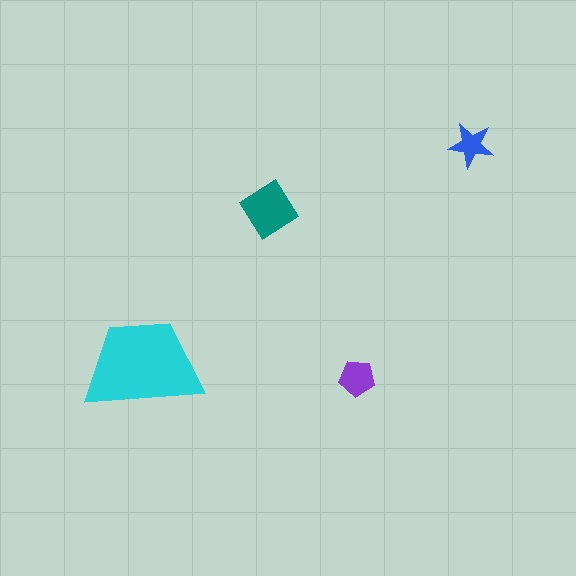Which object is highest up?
The blue star is topmost.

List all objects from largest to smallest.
The cyan trapezoid, the teal diamond, the purple pentagon, the blue star.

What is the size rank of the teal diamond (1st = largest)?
2nd.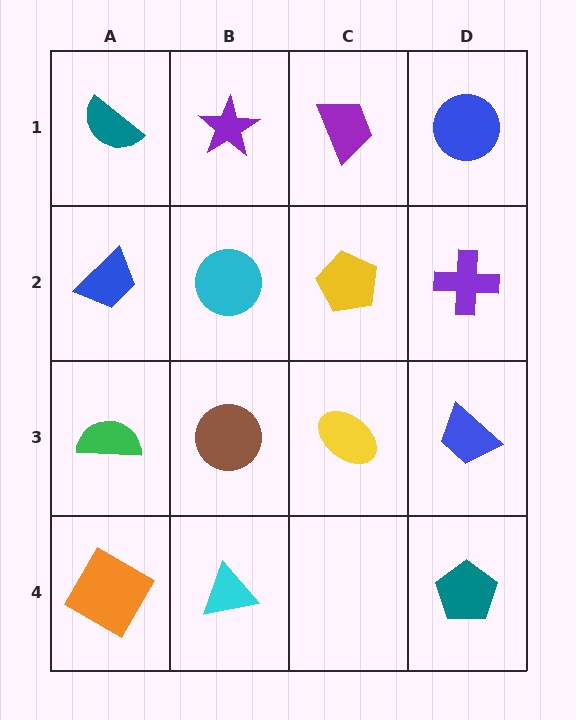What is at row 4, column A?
An orange diamond.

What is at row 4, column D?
A teal pentagon.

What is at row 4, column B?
A cyan triangle.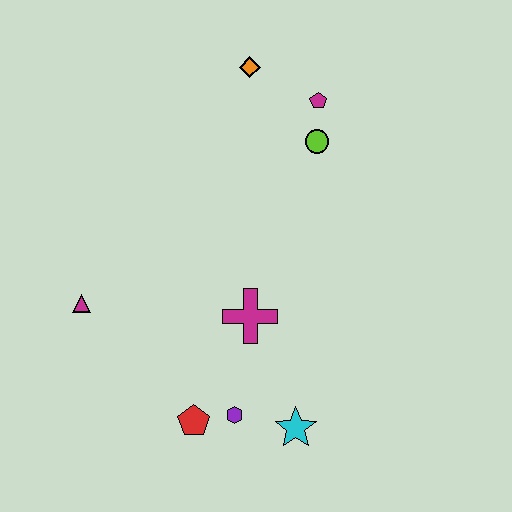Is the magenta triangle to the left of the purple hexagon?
Yes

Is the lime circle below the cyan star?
No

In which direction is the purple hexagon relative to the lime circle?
The purple hexagon is below the lime circle.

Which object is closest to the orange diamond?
The magenta pentagon is closest to the orange diamond.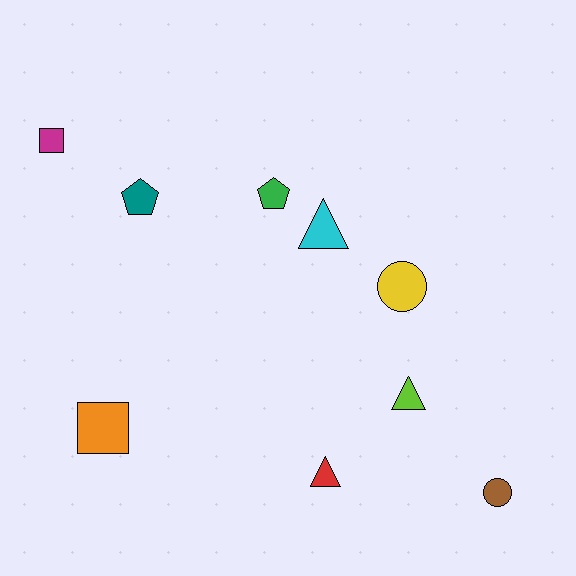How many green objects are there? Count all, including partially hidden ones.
There is 1 green object.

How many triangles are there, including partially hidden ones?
There are 3 triangles.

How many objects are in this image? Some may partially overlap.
There are 9 objects.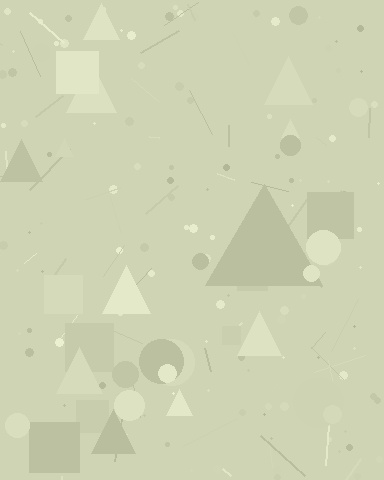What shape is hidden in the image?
A triangle is hidden in the image.